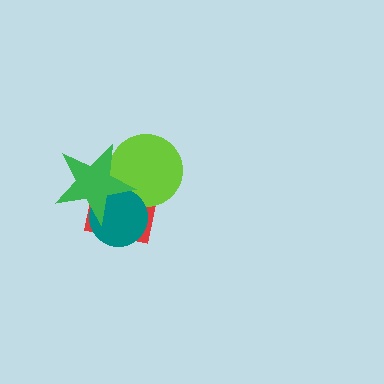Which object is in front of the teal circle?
The green star is in front of the teal circle.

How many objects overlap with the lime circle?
3 objects overlap with the lime circle.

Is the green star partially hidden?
No, no other shape covers it.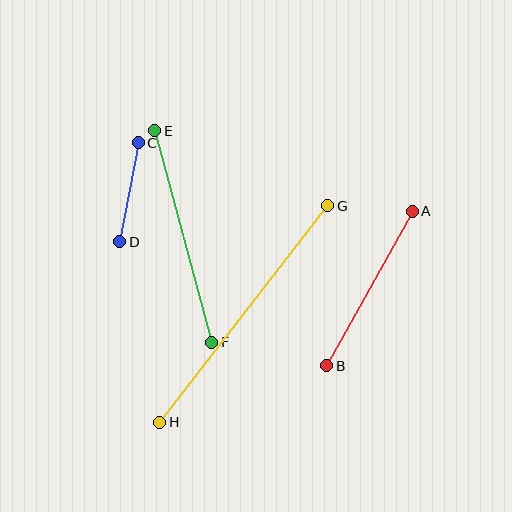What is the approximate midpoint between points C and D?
The midpoint is at approximately (129, 192) pixels.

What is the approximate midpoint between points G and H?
The midpoint is at approximately (244, 314) pixels.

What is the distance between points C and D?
The distance is approximately 100 pixels.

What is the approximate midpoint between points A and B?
The midpoint is at approximately (370, 289) pixels.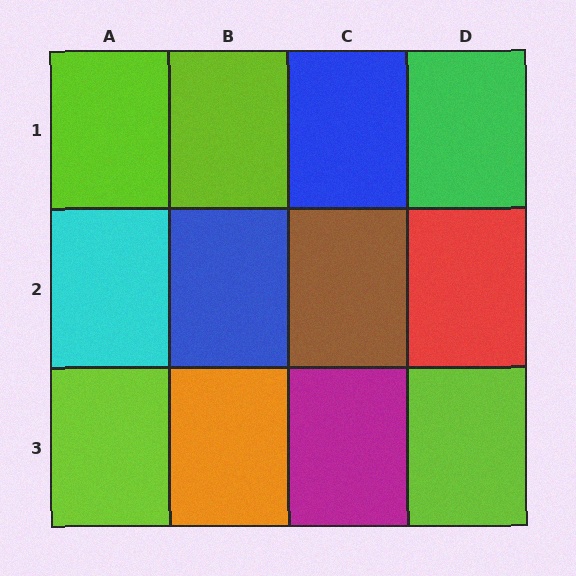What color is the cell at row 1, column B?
Lime.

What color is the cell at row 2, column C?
Brown.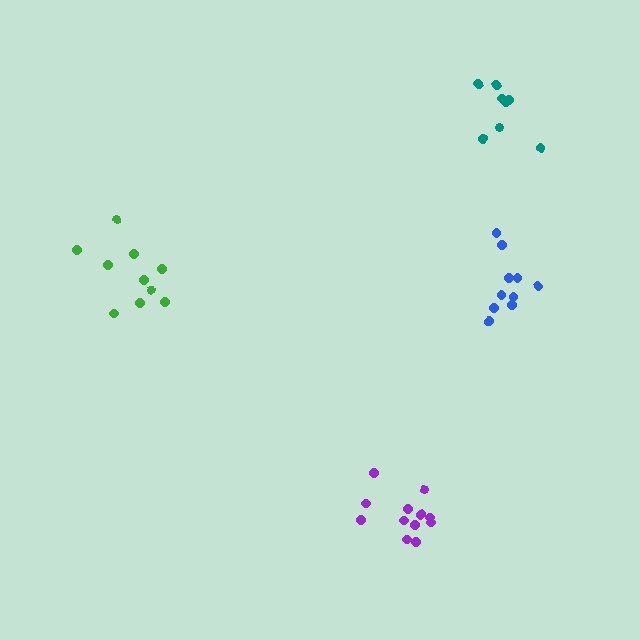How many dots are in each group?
Group 1: 12 dots, Group 2: 10 dots, Group 3: 8 dots, Group 4: 10 dots (40 total).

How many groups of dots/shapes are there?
There are 4 groups.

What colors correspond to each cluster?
The clusters are colored: purple, blue, teal, green.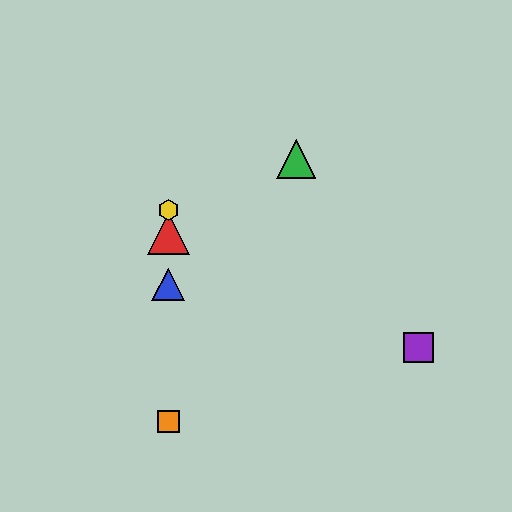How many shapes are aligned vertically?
4 shapes (the red triangle, the blue triangle, the yellow hexagon, the orange square) are aligned vertically.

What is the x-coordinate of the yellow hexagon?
The yellow hexagon is at x≈168.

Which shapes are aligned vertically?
The red triangle, the blue triangle, the yellow hexagon, the orange square are aligned vertically.